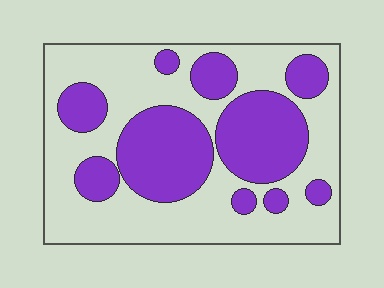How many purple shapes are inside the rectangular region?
10.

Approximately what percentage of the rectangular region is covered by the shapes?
Approximately 40%.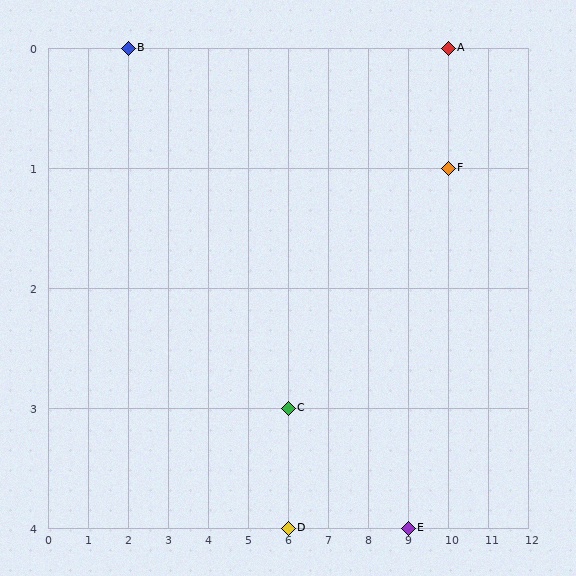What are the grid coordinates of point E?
Point E is at grid coordinates (9, 4).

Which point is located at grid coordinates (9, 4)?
Point E is at (9, 4).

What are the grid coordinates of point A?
Point A is at grid coordinates (10, 0).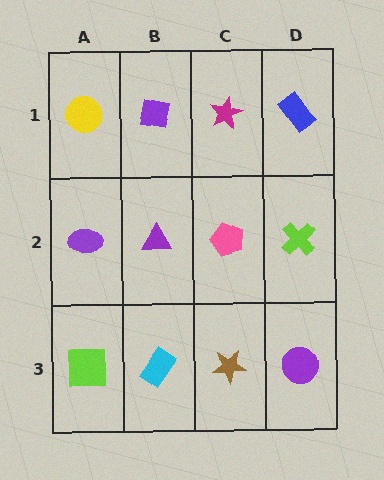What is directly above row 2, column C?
A magenta star.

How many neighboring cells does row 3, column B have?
3.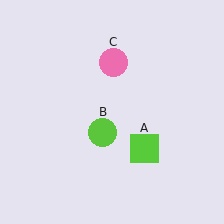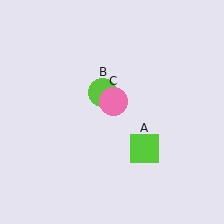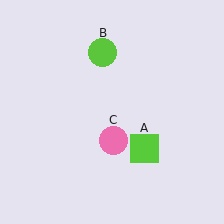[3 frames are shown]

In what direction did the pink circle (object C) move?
The pink circle (object C) moved down.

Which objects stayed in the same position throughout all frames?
Lime square (object A) remained stationary.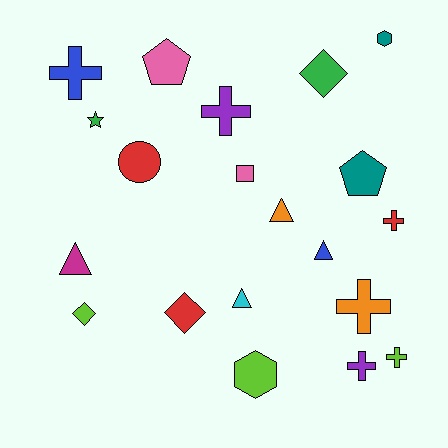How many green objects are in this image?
There are 2 green objects.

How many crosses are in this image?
There are 6 crosses.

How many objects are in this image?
There are 20 objects.